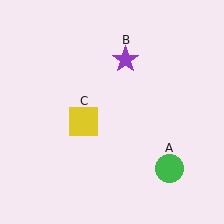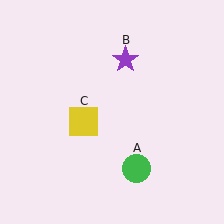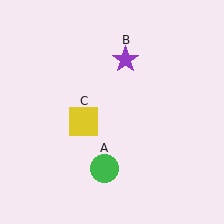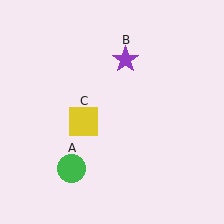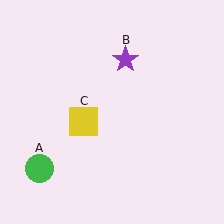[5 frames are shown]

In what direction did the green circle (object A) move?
The green circle (object A) moved left.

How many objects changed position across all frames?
1 object changed position: green circle (object A).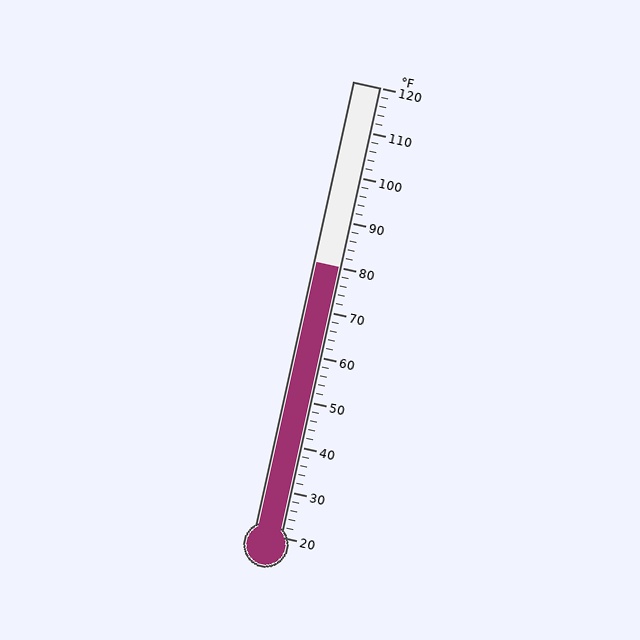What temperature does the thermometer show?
The thermometer shows approximately 80°F.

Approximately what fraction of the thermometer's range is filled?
The thermometer is filled to approximately 60% of its range.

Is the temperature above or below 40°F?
The temperature is above 40°F.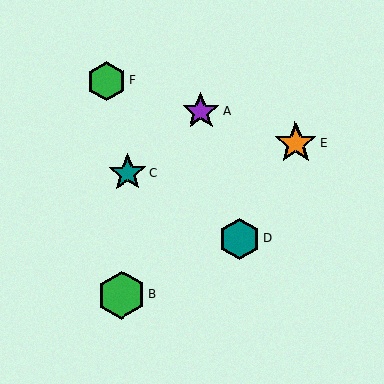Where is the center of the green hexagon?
The center of the green hexagon is at (106, 81).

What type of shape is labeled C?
Shape C is a teal star.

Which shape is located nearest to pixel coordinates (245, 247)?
The teal hexagon (labeled D) at (240, 239) is nearest to that location.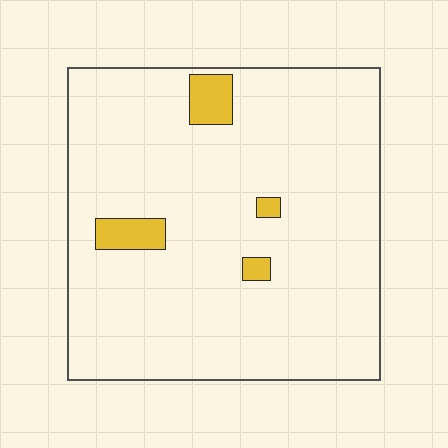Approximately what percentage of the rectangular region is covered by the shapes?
Approximately 5%.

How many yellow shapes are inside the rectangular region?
4.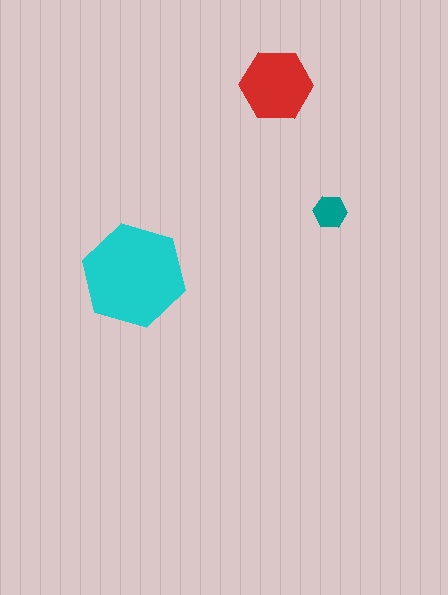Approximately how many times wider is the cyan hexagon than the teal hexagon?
About 3 times wider.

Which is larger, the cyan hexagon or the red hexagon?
The cyan one.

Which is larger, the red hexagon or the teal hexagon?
The red one.